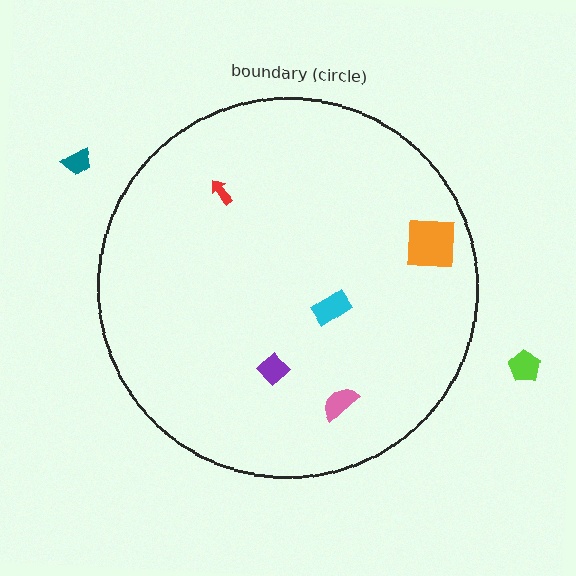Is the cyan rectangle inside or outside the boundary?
Inside.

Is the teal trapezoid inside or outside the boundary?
Outside.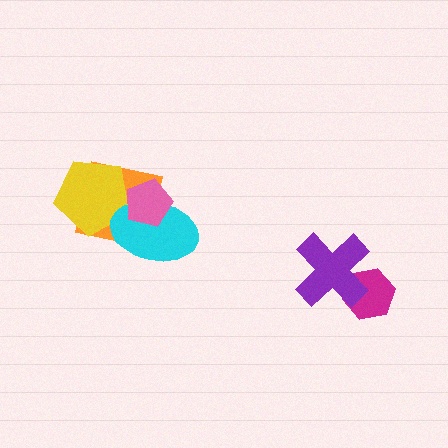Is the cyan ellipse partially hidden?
Yes, it is partially covered by another shape.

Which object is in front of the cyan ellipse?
The pink pentagon is in front of the cyan ellipse.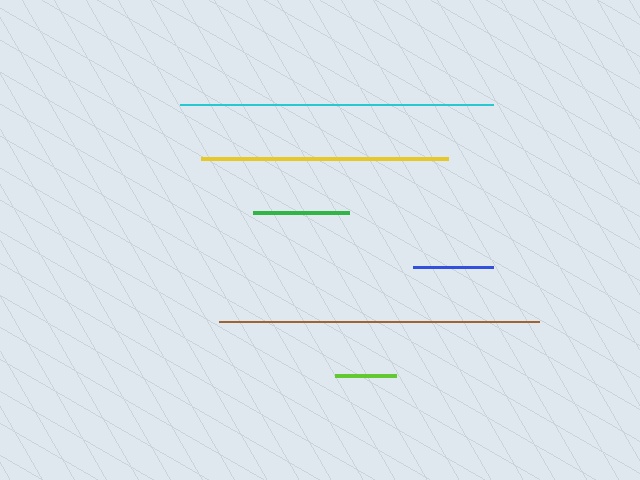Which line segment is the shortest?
The lime line is the shortest at approximately 61 pixels.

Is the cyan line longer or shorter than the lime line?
The cyan line is longer than the lime line.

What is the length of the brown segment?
The brown segment is approximately 321 pixels long.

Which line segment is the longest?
The brown line is the longest at approximately 321 pixels.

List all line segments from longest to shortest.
From longest to shortest: brown, cyan, yellow, green, blue, lime.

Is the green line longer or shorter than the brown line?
The brown line is longer than the green line.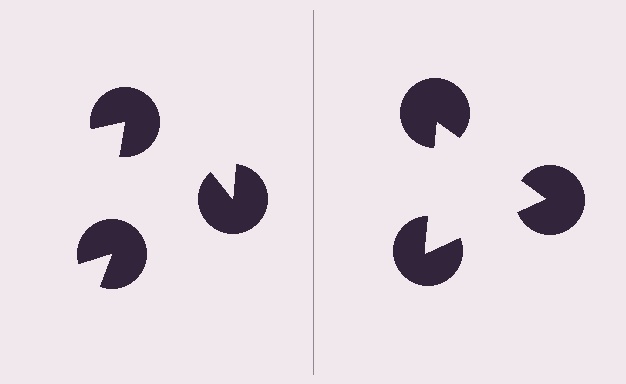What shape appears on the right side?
An illusory triangle.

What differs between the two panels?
The pac-man discs are positioned identically on both sides; only the wedge orientations differ. On the right they align to a triangle; on the left they are misaligned.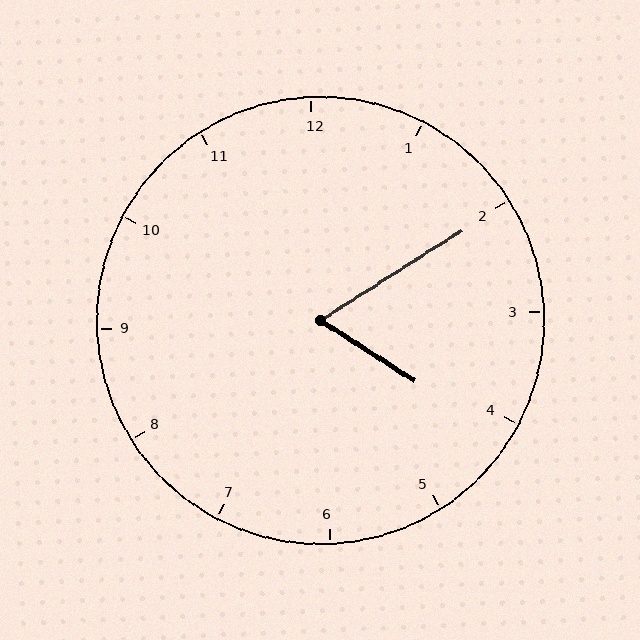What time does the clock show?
4:10.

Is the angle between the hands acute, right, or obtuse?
It is acute.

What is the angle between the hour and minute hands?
Approximately 65 degrees.